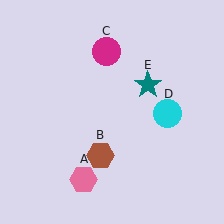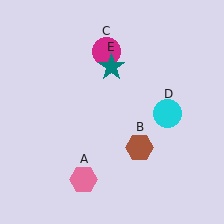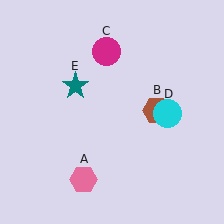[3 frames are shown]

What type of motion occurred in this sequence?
The brown hexagon (object B), teal star (object E) rotated counterclockwise around the center of the scene.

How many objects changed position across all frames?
2 objects changed position: brown hexagon (object B), teal star (object E).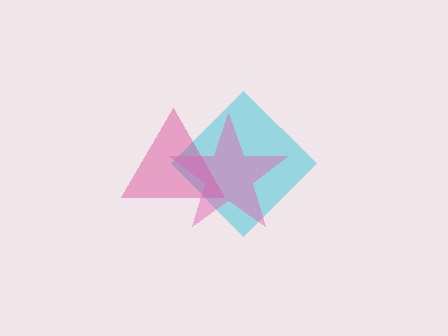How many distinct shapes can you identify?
There are 3 distinct shapes: a cyan diamond, a magenta triangle, a pink star.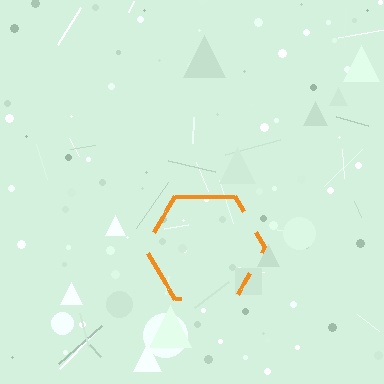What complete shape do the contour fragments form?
The contour fragments form a hexagon.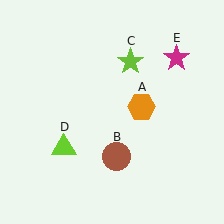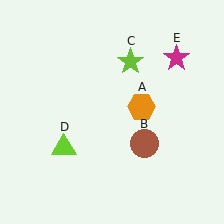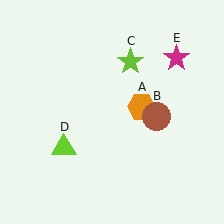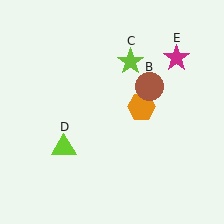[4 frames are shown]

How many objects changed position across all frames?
1 object changed position: brown circle (object B).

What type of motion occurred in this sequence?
The brown circle (object B) rotated counterclockwise around the center of the scene.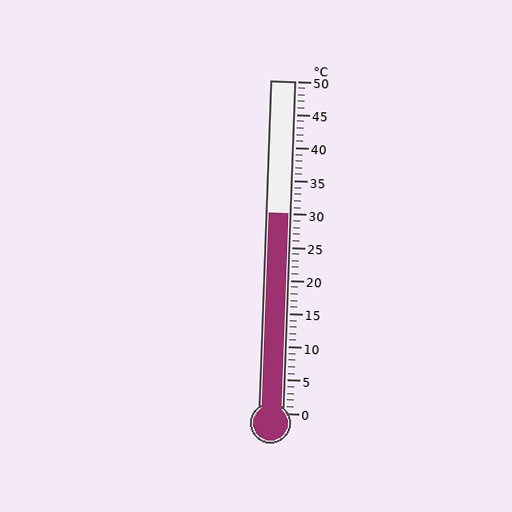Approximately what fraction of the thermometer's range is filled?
The thermometer is filled to approximately 60% of its range.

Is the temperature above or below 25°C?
The temperature is above 25°C.